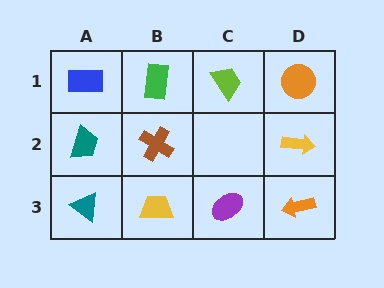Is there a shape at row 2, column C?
No, that cell is empty.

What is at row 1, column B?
A green rectangle.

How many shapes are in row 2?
3 shapes.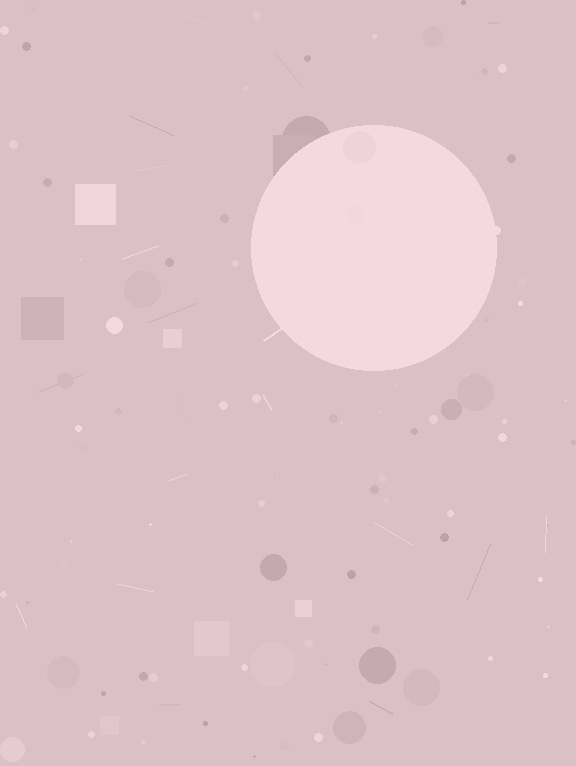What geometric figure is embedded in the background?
A circle is embedded in the background.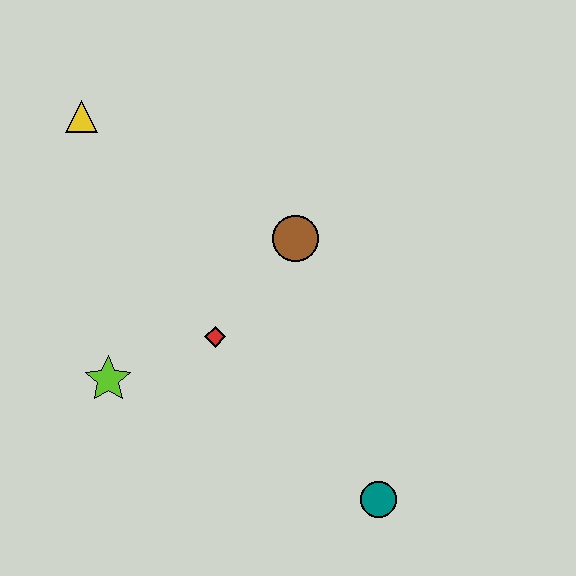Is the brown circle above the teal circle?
Yes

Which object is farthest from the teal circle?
The yellow triangle is farthest from the teal circle.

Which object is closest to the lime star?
The red diamond is closest to the lime star.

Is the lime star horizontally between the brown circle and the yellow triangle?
Yes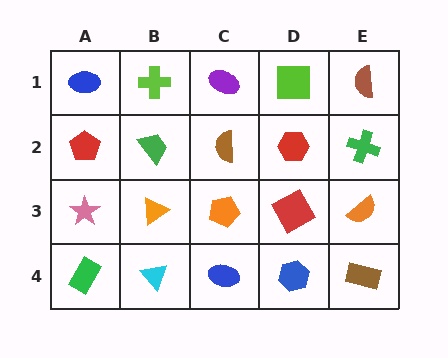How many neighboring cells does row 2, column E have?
3.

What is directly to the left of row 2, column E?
A red hexagon.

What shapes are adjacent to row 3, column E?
A green cross (row 2, column E), a brown rectangle (row 4, column E), a red square (row 3, column D).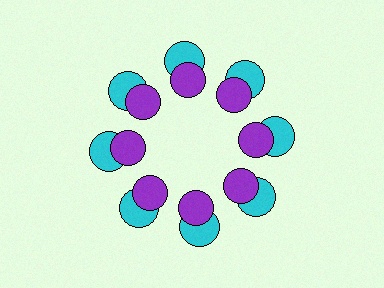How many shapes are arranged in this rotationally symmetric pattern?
There are 16 shapes, arranged in 8 groups of 2.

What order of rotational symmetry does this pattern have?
This pattern has 8-fold rotational symmetry.